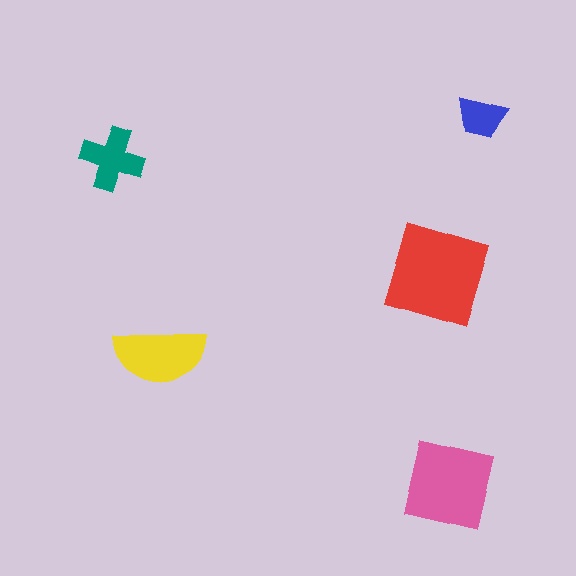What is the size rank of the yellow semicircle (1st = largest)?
3rd.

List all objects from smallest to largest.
The blue trapezoid, the teal cross, the yellow semicircle, the pink square, the red square.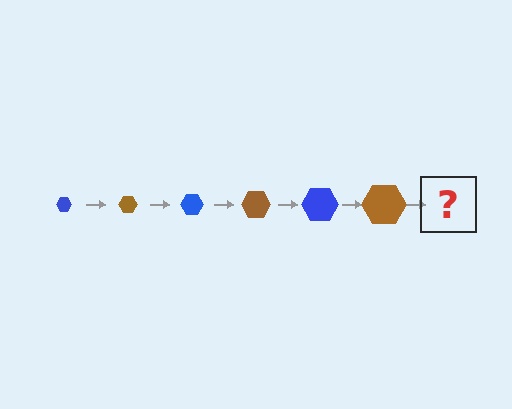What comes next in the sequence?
The next element should be a blue hexagon, larger than the previous one.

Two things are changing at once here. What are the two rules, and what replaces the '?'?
The two rules are that the hexagon grows larger each step and the color cycles through blue and brown. The '?' should be a blue hexagon, larger than the previous one.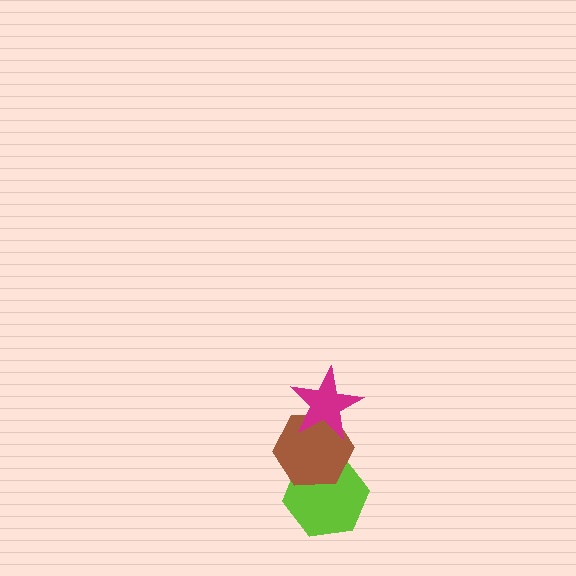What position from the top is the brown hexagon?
The brown hexagon is 2nd from the top.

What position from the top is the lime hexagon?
The lime hexagon is 3rd from the top.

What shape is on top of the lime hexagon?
The brown hexagon is on top of the lime hexagon.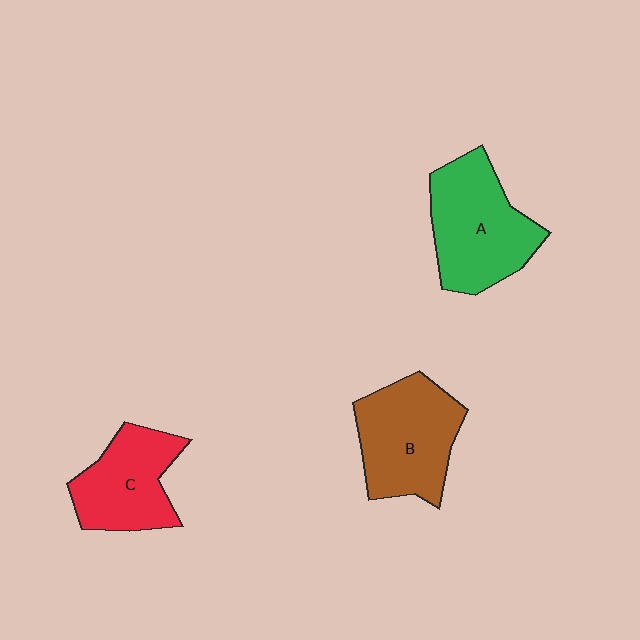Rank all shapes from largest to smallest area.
From largest to smallest: A (green), B (brown), C (red).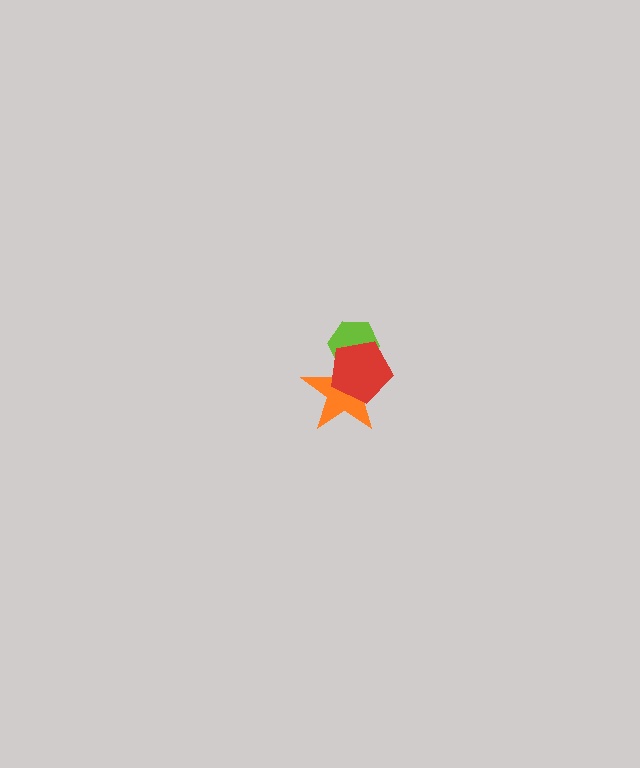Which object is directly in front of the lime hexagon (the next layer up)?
The orange star is directly in front of the lime hexagon.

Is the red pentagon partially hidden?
No, no other shape covers it.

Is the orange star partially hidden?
Yes, it is partially covered by another shape.